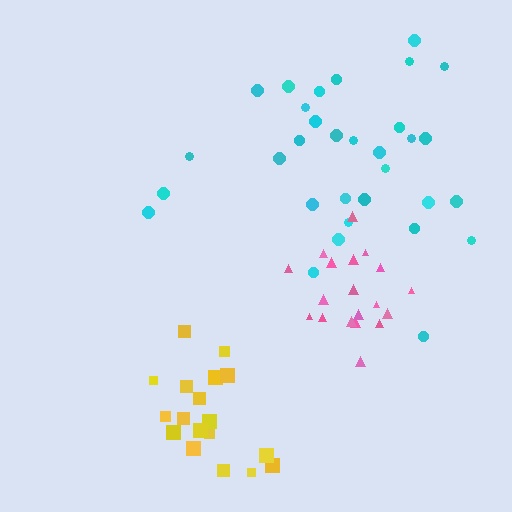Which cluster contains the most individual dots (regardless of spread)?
Cyan (32).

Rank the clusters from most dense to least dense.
pink, yellow, cyan.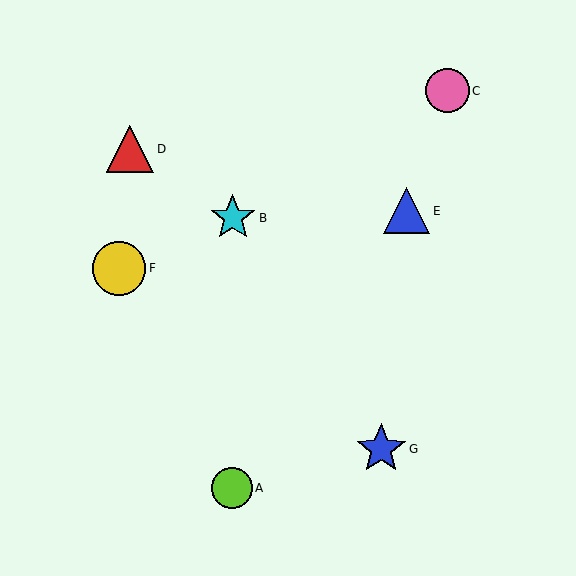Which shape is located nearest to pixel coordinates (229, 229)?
The cyan star (labeled B) at (233, 218) is nearest to that location.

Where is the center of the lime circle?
The center of the lime circle is at (232, 488).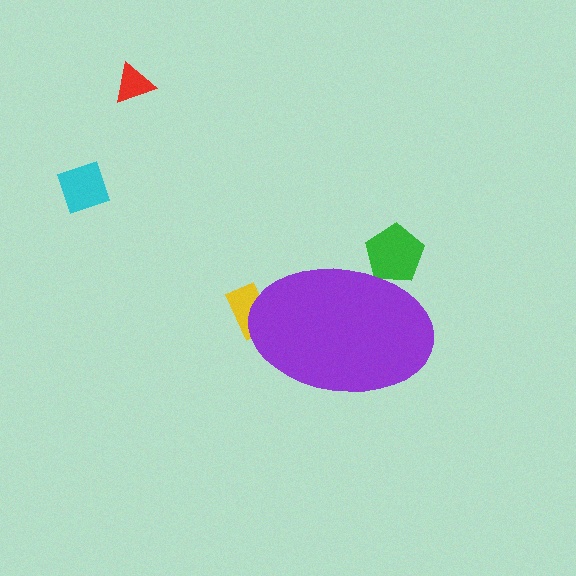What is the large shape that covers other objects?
A purple ellipse.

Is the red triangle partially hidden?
No, the red triangle is fully visible.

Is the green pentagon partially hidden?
Yes, the green pentagon is partially hidden behind the purple ellipse.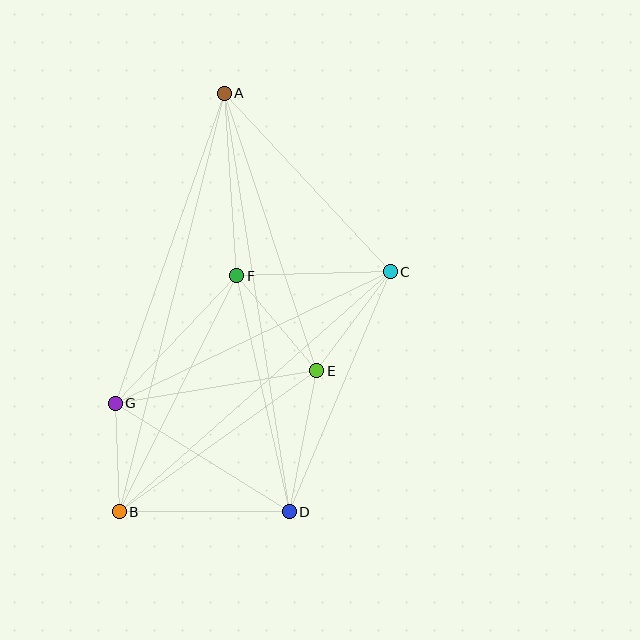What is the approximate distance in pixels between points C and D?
The distance between C and D is approximately 260 pixels.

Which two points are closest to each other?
Points B and G are closest to each other.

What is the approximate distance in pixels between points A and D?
The distance between A and D is approximately 424 pixels.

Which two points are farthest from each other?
Points A and B are farthest from each other.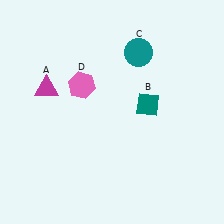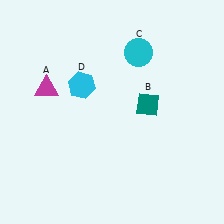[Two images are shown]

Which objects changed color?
C changed from teal to cyan. D changed from pink to cyan.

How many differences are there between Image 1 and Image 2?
There are 2 differences between the two images.